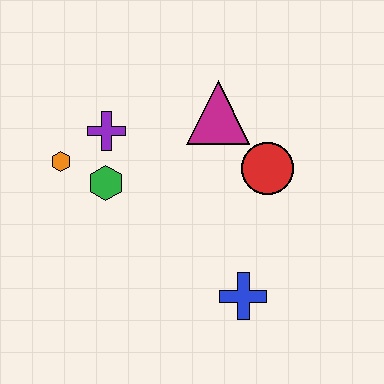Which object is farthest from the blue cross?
The orange hexagon is farthest from the blue cross.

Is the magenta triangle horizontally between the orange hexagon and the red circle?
Yes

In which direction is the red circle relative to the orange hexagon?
The red circle is to the right of the orange hexagon.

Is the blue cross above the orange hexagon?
No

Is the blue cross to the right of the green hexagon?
Yes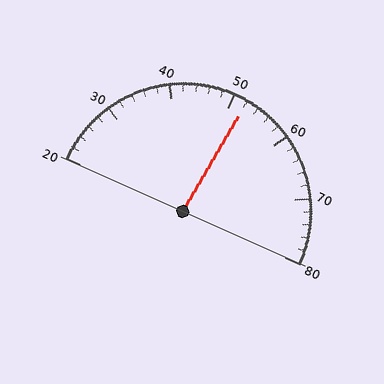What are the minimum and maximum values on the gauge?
The gauge ranges from 20 to 80.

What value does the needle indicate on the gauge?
The needle indicates approximately 52.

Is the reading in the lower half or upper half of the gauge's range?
The reading is in the upper half of the range (20 to 80).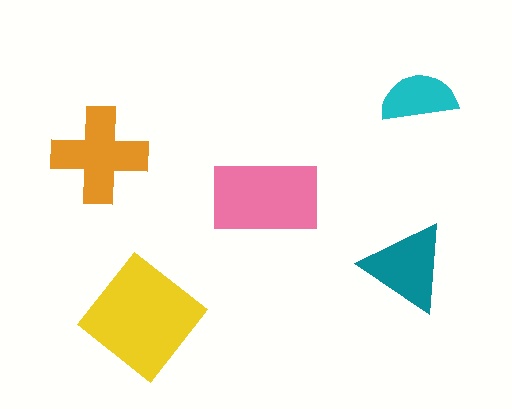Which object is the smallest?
The cyan semicircle.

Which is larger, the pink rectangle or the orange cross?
The pink rectangle.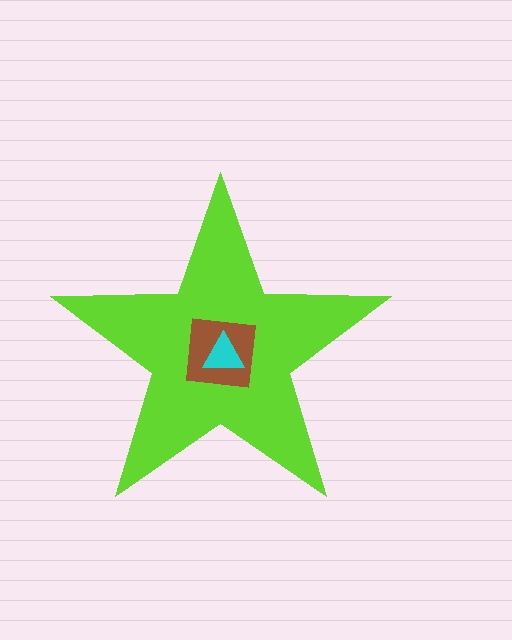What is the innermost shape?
The cyan triangle.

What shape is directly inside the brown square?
The cyan triangle.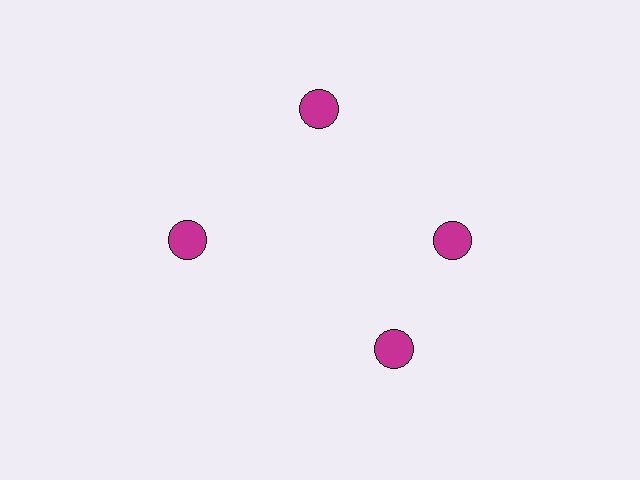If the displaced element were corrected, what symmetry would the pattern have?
It would have 4-fold rotational symmetry — the pattern would map onto itself every 90 degrees.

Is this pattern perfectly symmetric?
No. The 4 magenta circles are arranged in a ring, but one element near the 6 o'clock position is rotated out of alignment along the ring, breaking the 4-fold rotational symmetry.